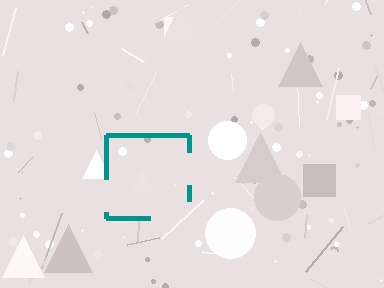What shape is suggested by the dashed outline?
The dashed outline suggests a square.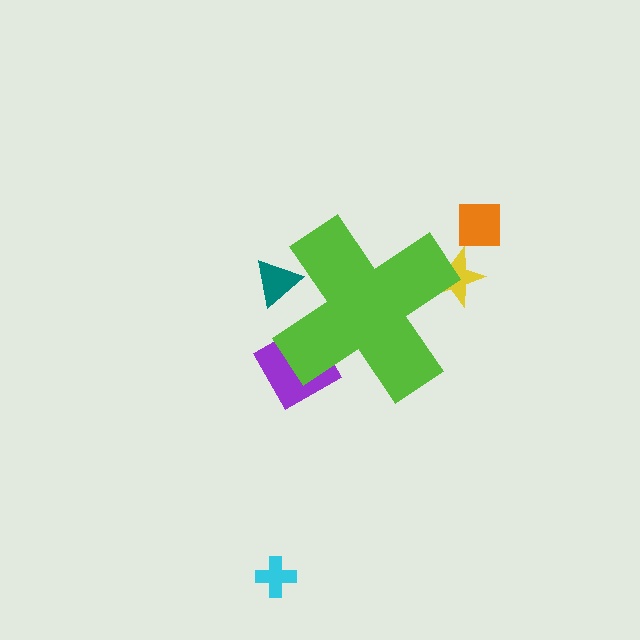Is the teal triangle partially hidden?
Yes, the teal triangle is partially hidden behind the lime cross.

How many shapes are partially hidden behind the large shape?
3 shapes are partially hidden.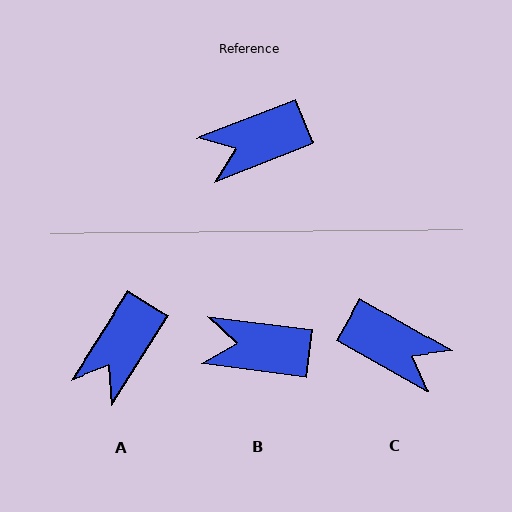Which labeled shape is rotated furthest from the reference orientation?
C, about 129 degrees away.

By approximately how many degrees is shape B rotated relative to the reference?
Approximately 29 degrees clockwise.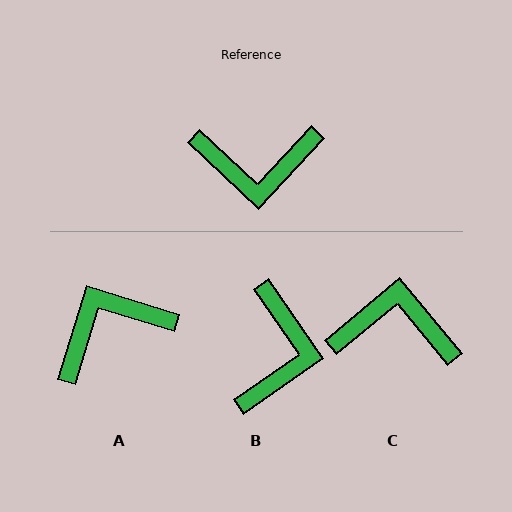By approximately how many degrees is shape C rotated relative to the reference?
Approximately 173 degrees counter-clockwise.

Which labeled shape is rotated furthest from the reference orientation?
C, about 173 degrees away.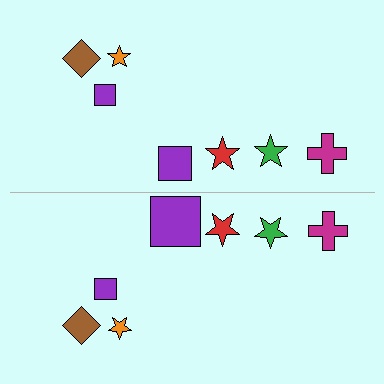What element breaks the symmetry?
The purple square on the bottom side has a different size than its mirror counterpart.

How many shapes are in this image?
There are 14 shapes in this image.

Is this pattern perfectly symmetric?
No, the pattern is not perfectly symmetric. The purple square on the bottom side has a different size than its mirror counterpart.